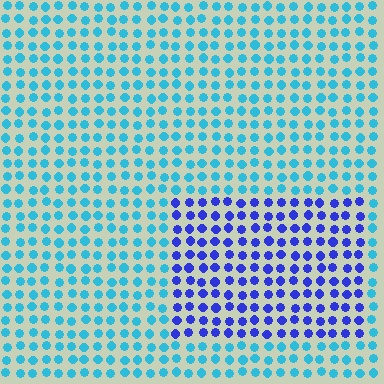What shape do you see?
I see a rectangle.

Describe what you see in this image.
The image is filled with small cyan elements in a uniform arrangement. A rectangle-shaped region is visible where the elements are tinted to a slightly different hue, forming a subtle color boundary.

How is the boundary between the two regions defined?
The boundary is defined purely by a slight shift in hue (about 47 degrees). Spacing, size, and orientation are identical on both sides.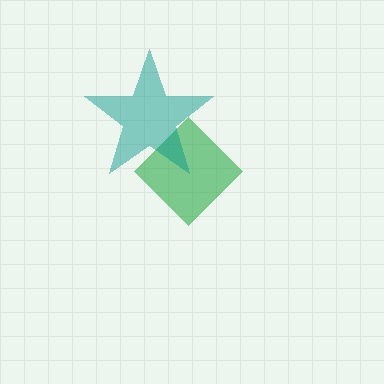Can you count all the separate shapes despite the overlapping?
Yes, there are 2 separate shapes.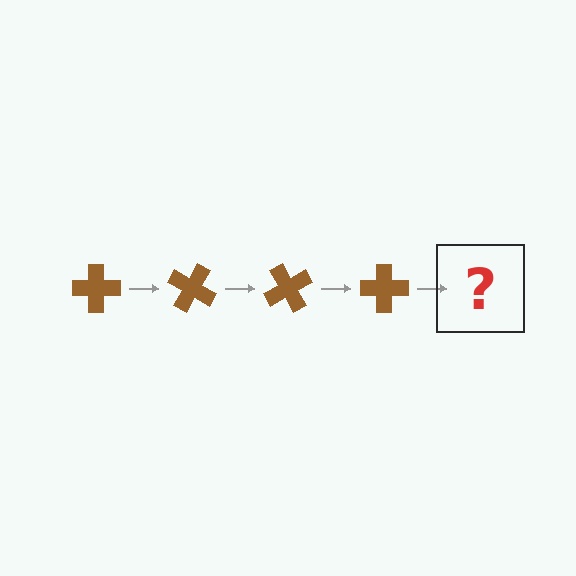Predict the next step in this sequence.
The next step is a brown cross rotated 120 degrees.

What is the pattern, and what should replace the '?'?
The pattern is that the cross rotates 30 degrees each step. The '?' should be a brown cross rotated 120 degrees.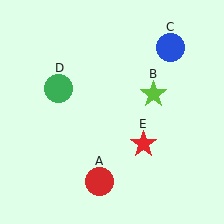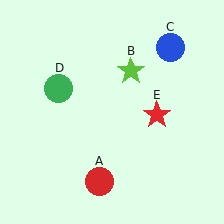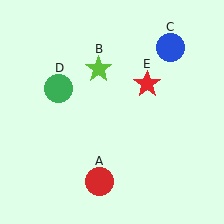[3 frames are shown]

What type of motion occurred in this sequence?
The lime star (object B), red star (object E) rotated counterclockwise around the center of the scene.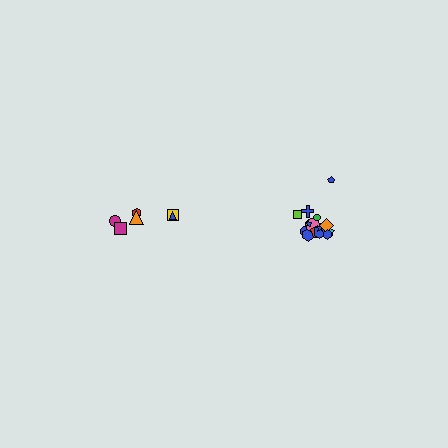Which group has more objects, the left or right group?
The right group.